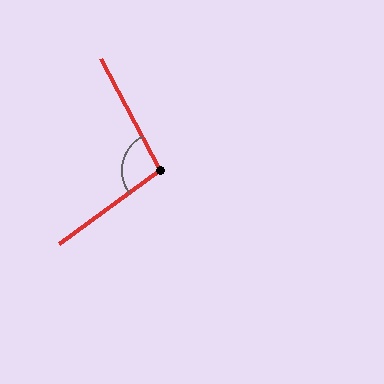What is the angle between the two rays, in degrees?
Approximately 98 degrees.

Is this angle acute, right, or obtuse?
It is obtuse.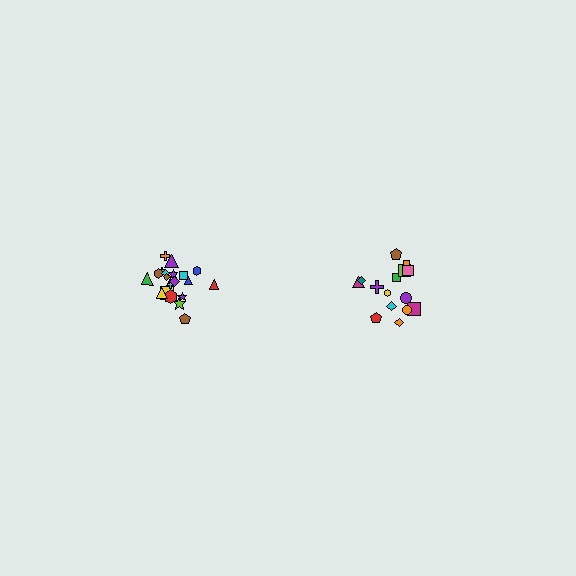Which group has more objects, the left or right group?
The left group.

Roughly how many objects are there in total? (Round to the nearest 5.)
Roughly 35 objects in total.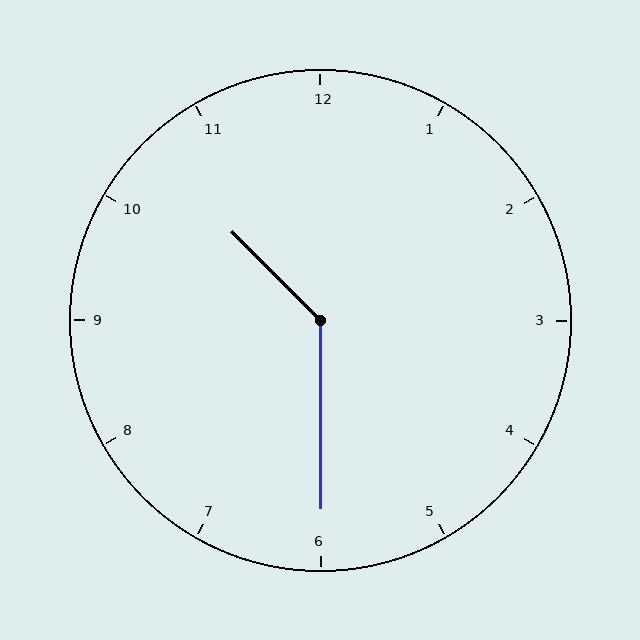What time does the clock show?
10:30.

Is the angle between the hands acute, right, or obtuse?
It is obtuse.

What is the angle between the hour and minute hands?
Approximately 135 degrees.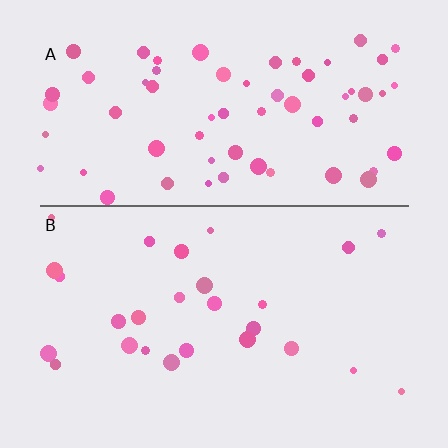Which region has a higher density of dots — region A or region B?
A (the top).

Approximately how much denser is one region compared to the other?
Approximately 2.3× — region A over region B.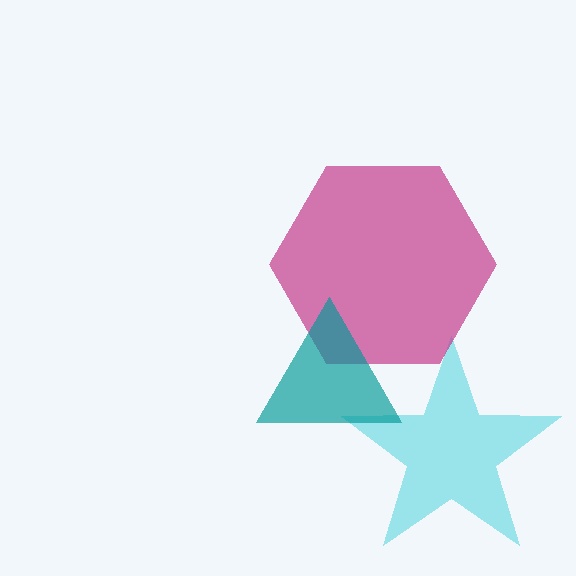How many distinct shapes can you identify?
There are 3 distinct shapes: a cyan star, a magenta hexagon, a teal triangle.